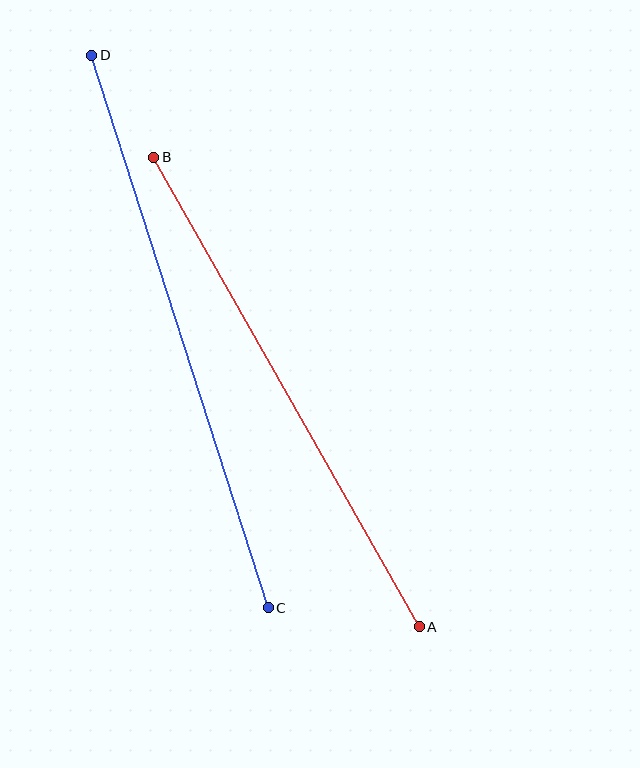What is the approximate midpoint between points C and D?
The midpoint is at approximately (180, 331) pixels.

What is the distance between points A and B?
The distance is approximately 540 pixels.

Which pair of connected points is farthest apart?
Points C and D are farthest apart.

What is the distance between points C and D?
The distance is approximately 580 pixels.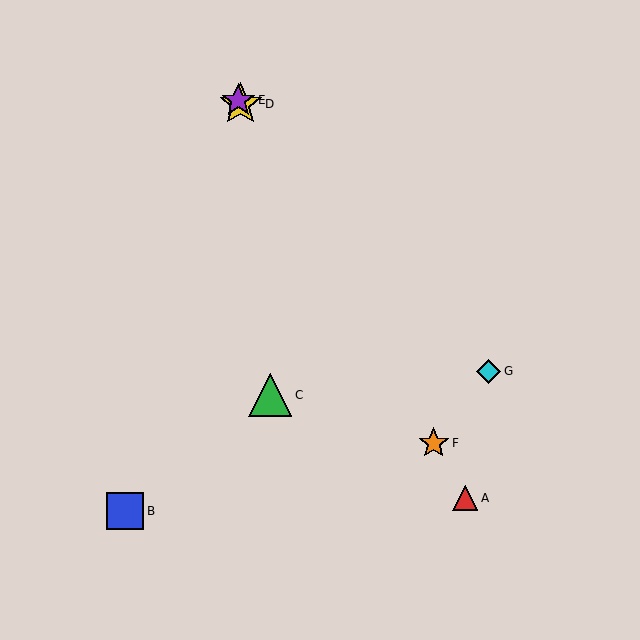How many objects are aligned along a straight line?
4 objects (A, D, E, F) are aligned along a straight line.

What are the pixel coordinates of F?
Object F is at (434, 443).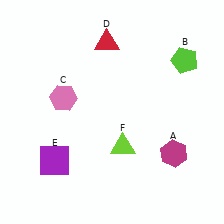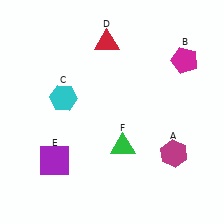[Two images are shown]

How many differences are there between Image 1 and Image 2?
There are 3 differences between the two images.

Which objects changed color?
B changed from lime to magenta. C changed from pink to cyan. F changed from lime to green.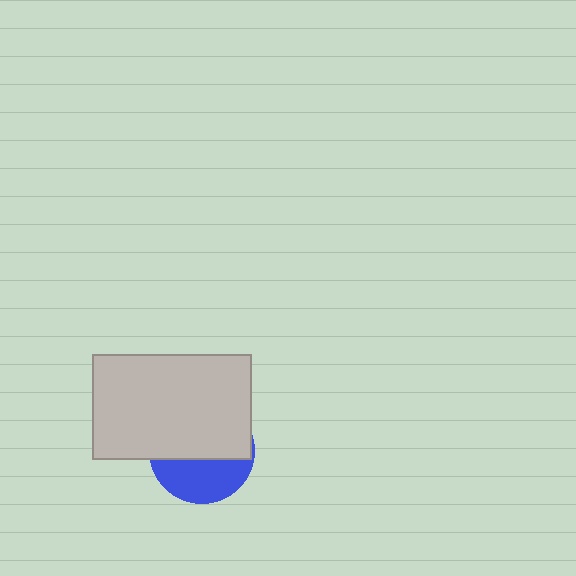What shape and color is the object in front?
The object in front is a light gray rectangle.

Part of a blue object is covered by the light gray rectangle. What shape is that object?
It is a circle.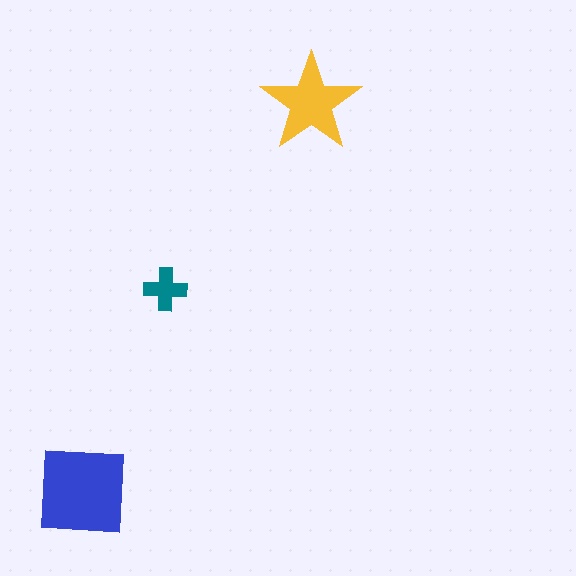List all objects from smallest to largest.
The teal cross, the yellow star, the blue square.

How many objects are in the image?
There are 3 objects in the image.